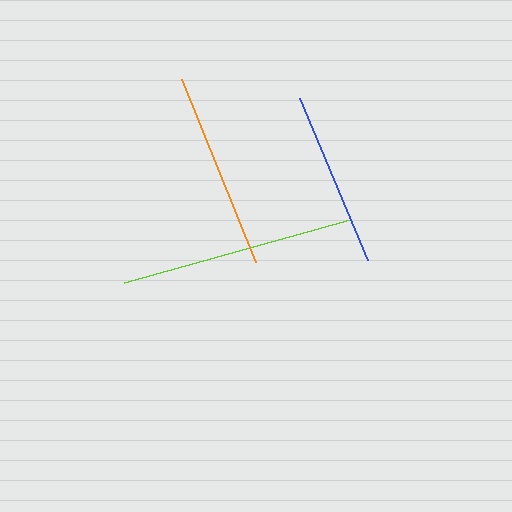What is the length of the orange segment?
The orange segment is approximately 198 pixels long.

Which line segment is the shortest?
The blue line is the shortest at approximately 175 pixels.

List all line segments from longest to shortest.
From longest to shortest: lime, orange, blue.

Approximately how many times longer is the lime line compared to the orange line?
The lime line is approximately 1.2 times the length of the orange line.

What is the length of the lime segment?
The lime segment is approximately 234 pixels long.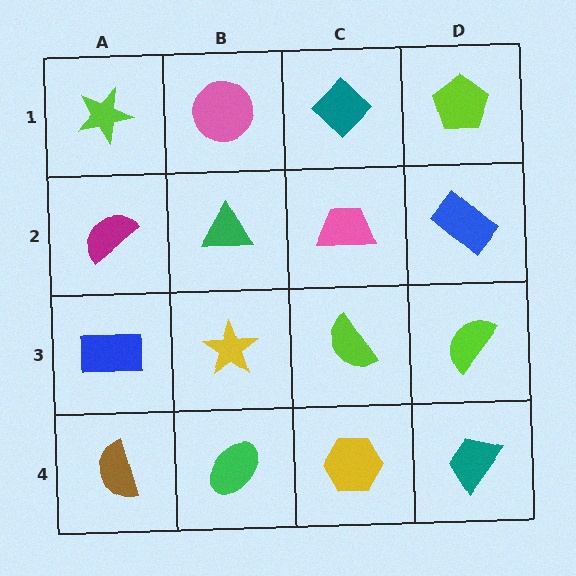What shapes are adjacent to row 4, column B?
A yellow star (row 3, column B), a brown semicircle (row 4, column A), a yellow hexagon (row 4, column C).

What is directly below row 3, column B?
A green ellipse.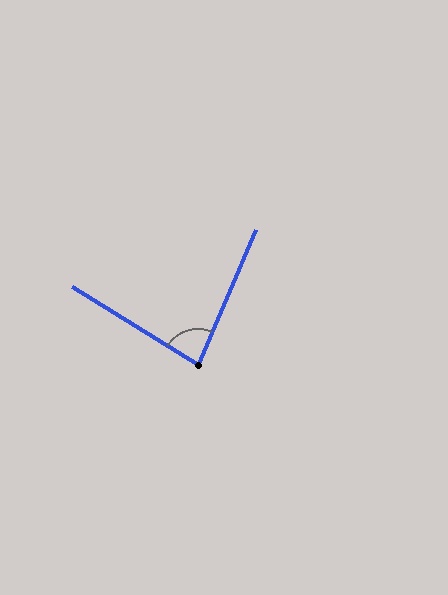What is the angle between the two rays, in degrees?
Approximately 82 degrees.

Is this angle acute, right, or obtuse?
It is acute.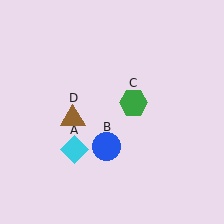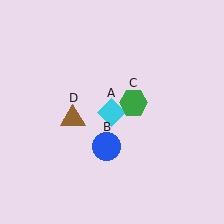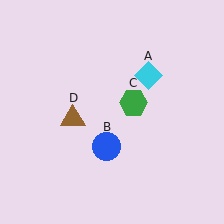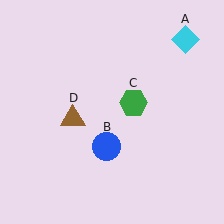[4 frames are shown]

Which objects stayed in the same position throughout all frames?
Blue circle (object B) and green hexagon (object C) and brown triangle (object D) remained stationary.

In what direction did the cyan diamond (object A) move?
The cyan diamond (object A) moved up and to the right.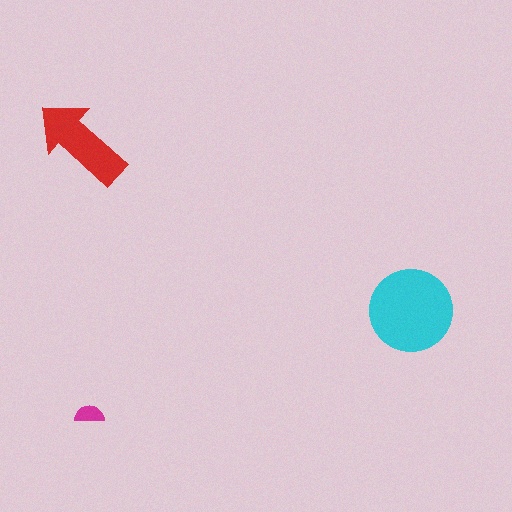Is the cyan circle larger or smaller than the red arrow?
Larger.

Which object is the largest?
The cyan circle.